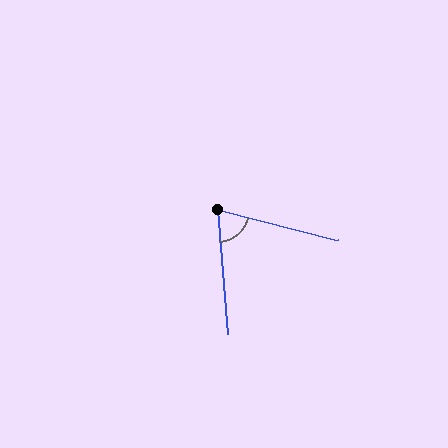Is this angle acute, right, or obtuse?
It is acute.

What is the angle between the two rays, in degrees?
Approximately 71 degrees.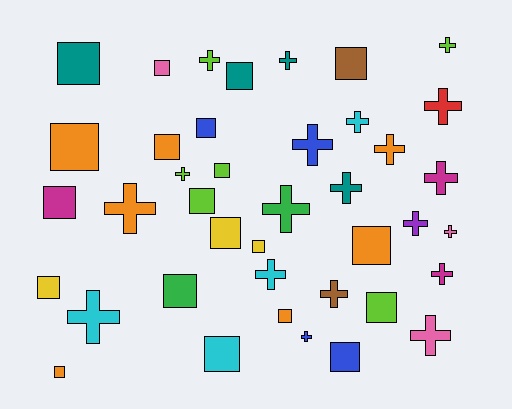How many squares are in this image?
There are 20 squares.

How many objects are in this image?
There are 40 objects.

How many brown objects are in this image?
There are 2 brown objects.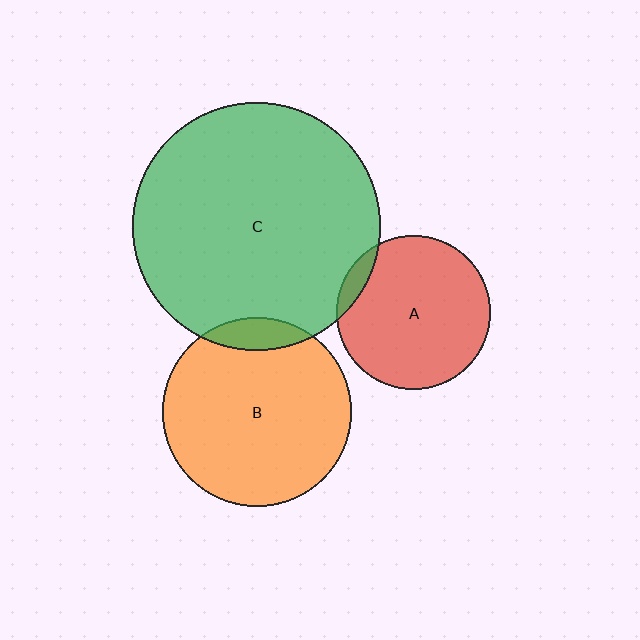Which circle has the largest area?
Circle C (green).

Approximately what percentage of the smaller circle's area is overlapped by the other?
Approximately 5%.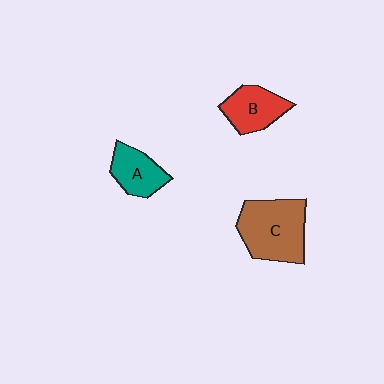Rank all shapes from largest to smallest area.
From largest to smallest: C (brown), B (red), A (teal).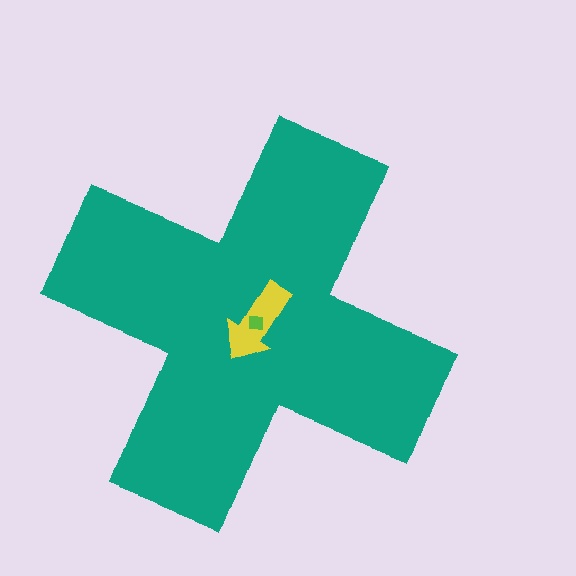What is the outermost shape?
The teal cross.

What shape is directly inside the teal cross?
The yellow arrow.